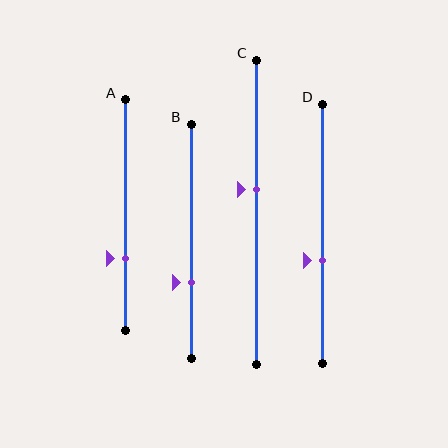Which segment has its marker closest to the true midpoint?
Segment C has its marker closest to the true midpoint.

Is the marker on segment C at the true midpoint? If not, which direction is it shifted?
No, the marker on segment C is shifted upward by about 7% of the segment length.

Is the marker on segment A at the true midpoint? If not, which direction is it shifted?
No, the marker on segment A is shifted downward by about 19% of the segment length.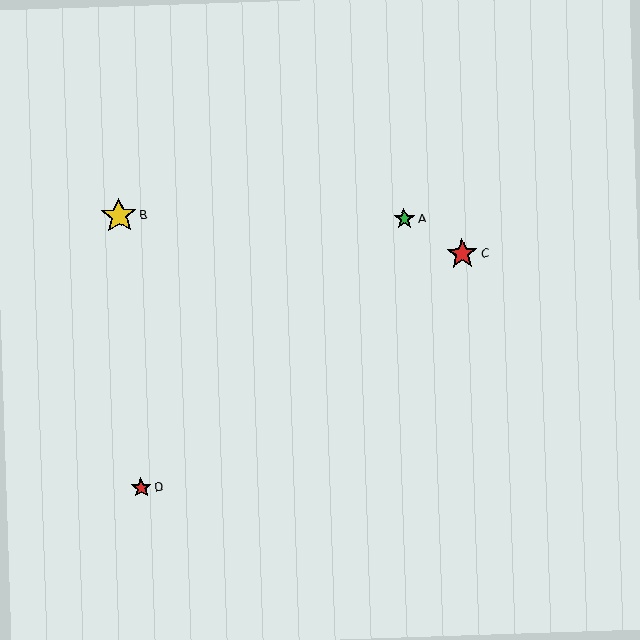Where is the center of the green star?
The center of the green star is at (404, 219).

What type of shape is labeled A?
Shape A is a green star.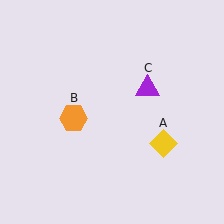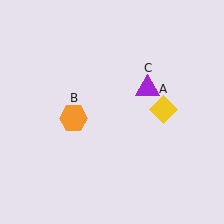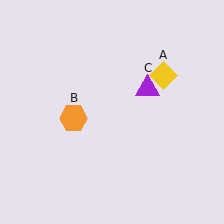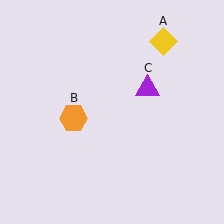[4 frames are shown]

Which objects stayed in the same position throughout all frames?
Orange hexagon (object B) and purple triangle (object C) remained stationary.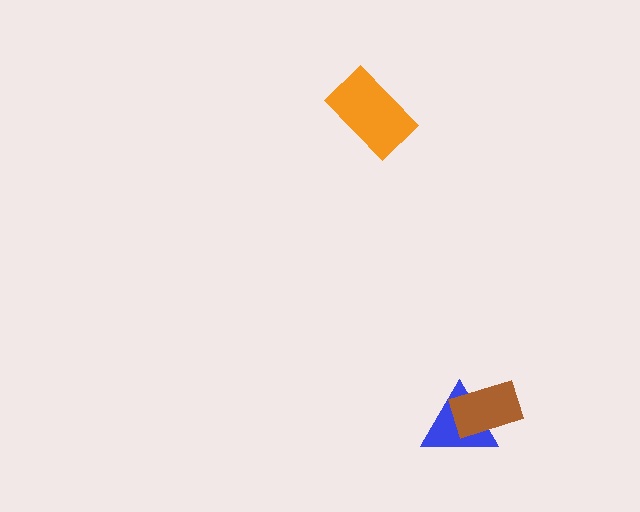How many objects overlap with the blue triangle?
1 object overlaps with the blue triangle.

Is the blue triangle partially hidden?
Yes, it is partially covered by another shape.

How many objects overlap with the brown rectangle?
1 object overlaps with the brown rectangle.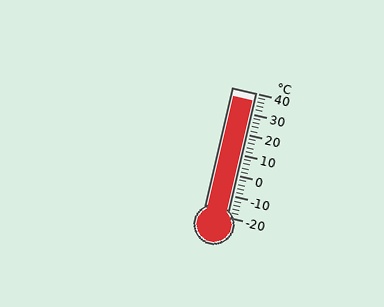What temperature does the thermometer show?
The thermometer shows approximately 36°C.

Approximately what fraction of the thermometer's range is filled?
The thermometer is filled to approximately 95% of its range.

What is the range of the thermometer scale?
The thermometer scale ranges from -20°C to 40°C.